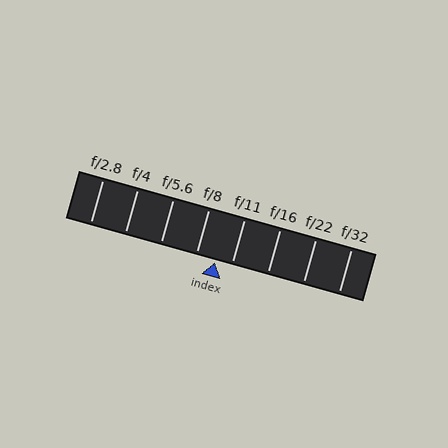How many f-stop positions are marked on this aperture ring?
There are 8 f-stop positions marked.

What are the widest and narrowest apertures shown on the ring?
The widest aperture shown is f/2.8 and the narrowest is f/32.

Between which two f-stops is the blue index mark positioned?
The index mark is between f/8 and f/11.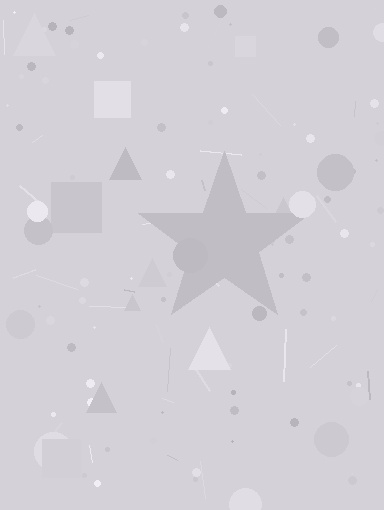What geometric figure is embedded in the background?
A star is embedded in the background.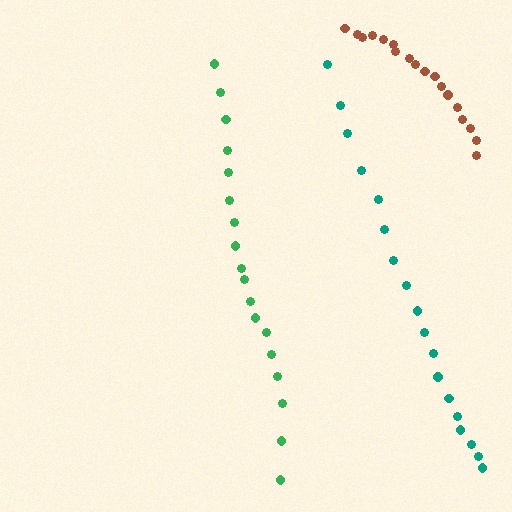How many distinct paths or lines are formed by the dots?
There are 3 distinct paths.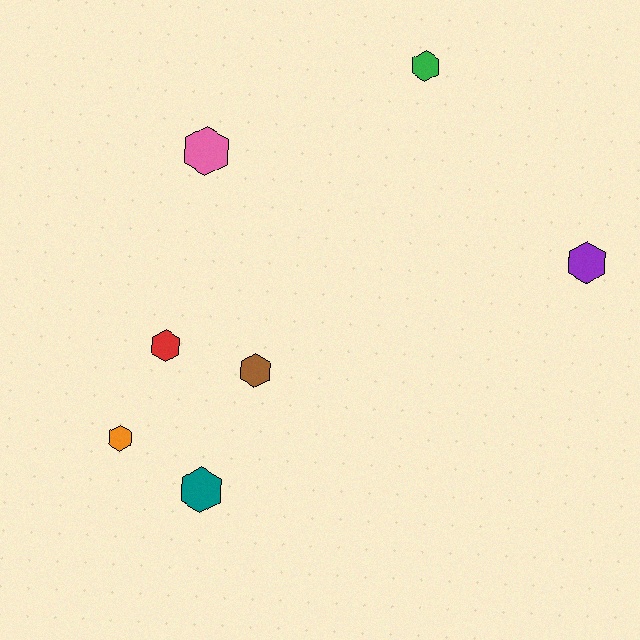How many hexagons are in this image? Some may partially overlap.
There are 7 hexagons.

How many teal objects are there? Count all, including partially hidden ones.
There is 1 teal object.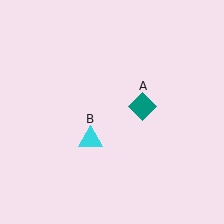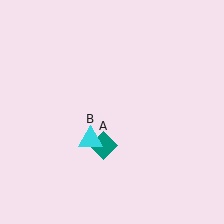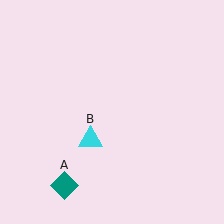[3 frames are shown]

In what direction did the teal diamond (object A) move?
The teal diamond (object A) moved down and to the left.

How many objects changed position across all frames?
1 object changed position: teal diamond (object A).